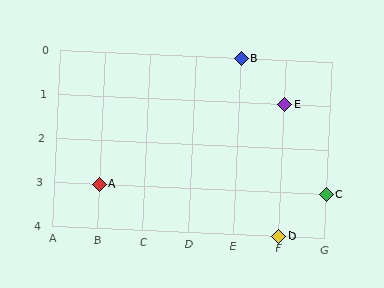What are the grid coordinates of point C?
Point C is at grid coordinates (G, 3).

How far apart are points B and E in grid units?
Points B and E are 1 column and 1 row apart (about 1.4 grid units diagonally).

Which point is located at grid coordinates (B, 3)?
Point A is at (B, 3).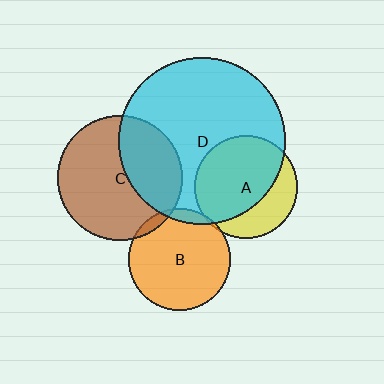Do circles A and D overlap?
Yes.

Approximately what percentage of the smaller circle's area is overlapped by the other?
Approximately 70%.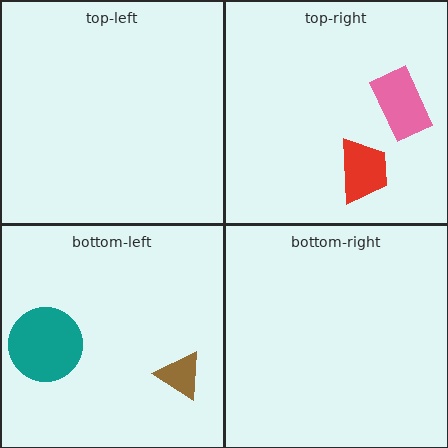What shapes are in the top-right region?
The pink rectangle, the red trapezoid.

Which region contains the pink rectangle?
The top-right region.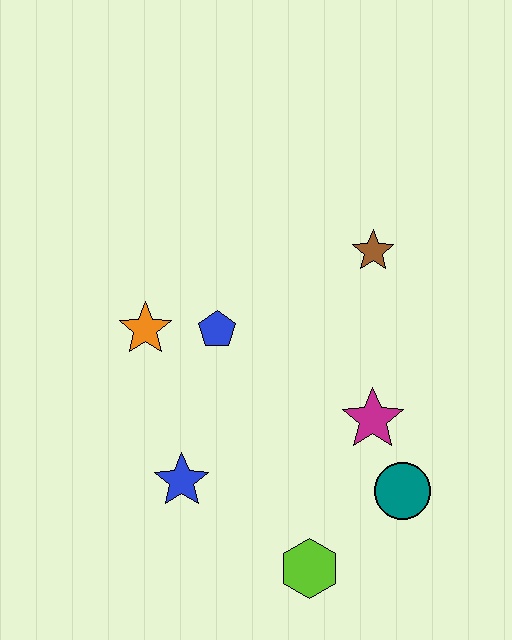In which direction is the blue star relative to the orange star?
The blue star is below the orange star.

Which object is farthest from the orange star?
The teal circle is farthest from the orange star.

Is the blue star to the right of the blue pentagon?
No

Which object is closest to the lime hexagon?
The teal circle is closest to the lime hexagon.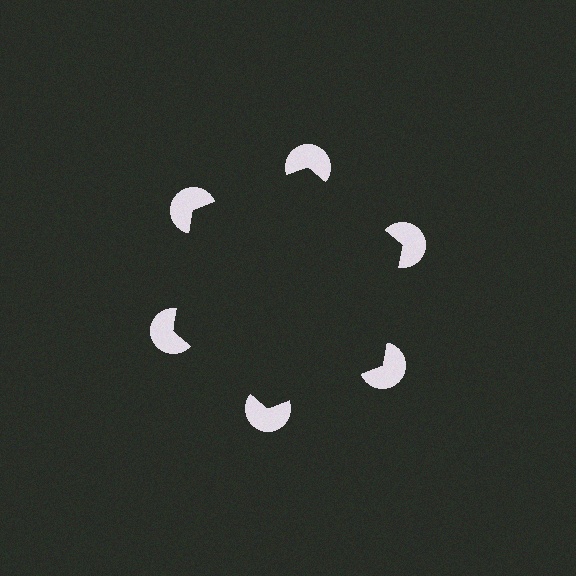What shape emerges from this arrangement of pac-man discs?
An illusory hexagon — its edges are inferred from the aligned wedge cuts in the pac-man discs, not physically drawn.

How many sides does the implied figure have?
6 sides.